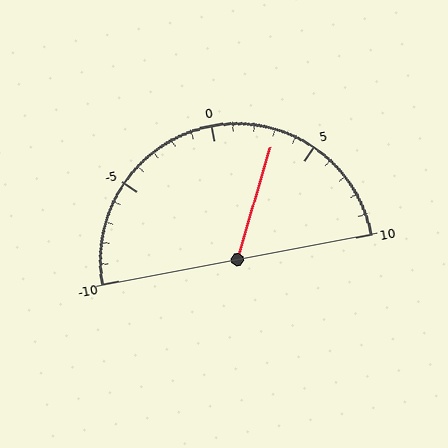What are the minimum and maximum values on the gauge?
The gauge ranges from -10 to 10.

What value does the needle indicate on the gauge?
The needle indicates approximately 3.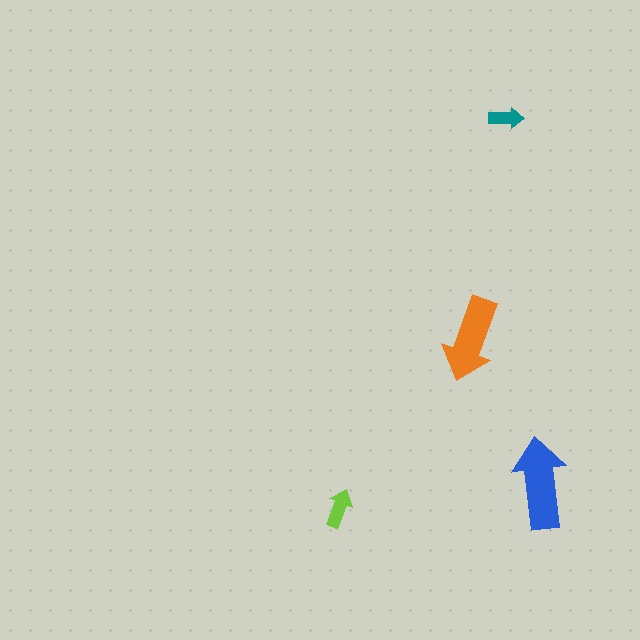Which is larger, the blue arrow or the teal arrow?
The blue one.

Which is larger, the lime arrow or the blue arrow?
The blue one.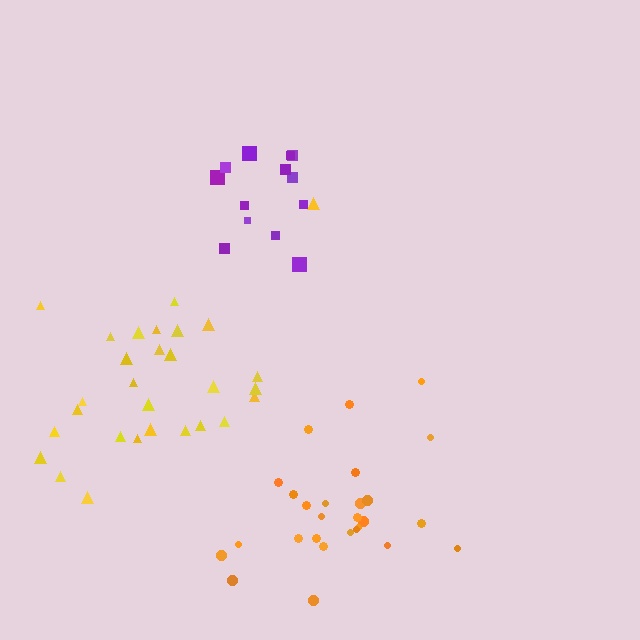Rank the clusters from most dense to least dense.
purple, orange, yellow.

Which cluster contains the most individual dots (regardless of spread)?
Yellow (29).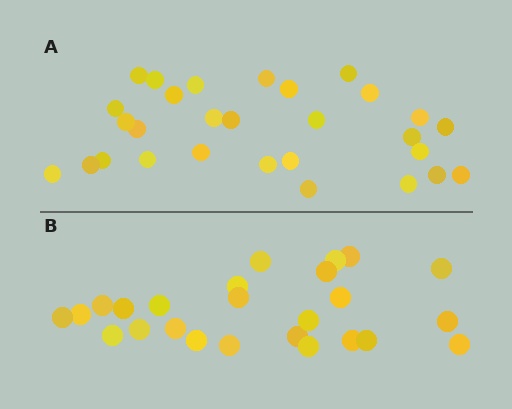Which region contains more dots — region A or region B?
Region A (the top region) has more dots.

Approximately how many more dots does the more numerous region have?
Region A has about 4 more dots than region B.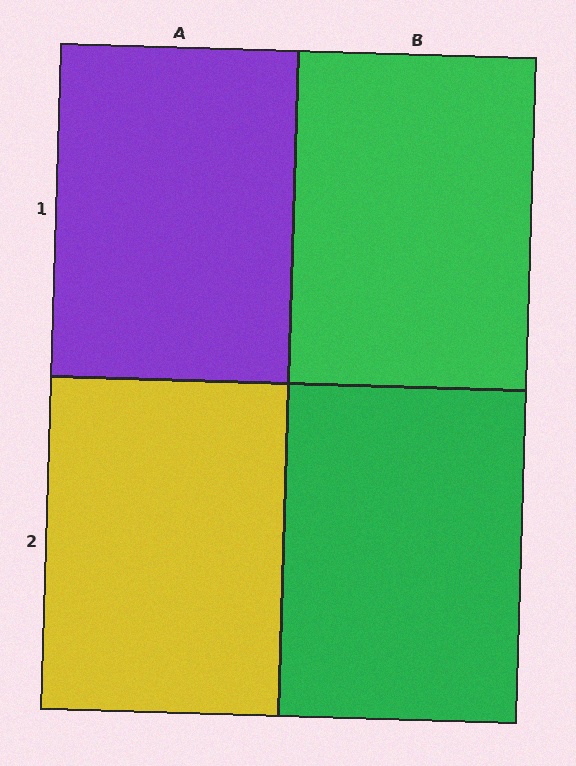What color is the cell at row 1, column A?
Purple.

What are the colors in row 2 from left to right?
Yellow, green.